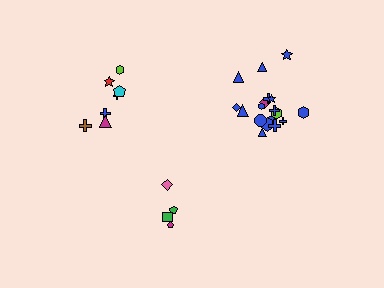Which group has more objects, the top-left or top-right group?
The top-right group.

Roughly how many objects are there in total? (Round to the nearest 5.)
Roughly 30 objects in total.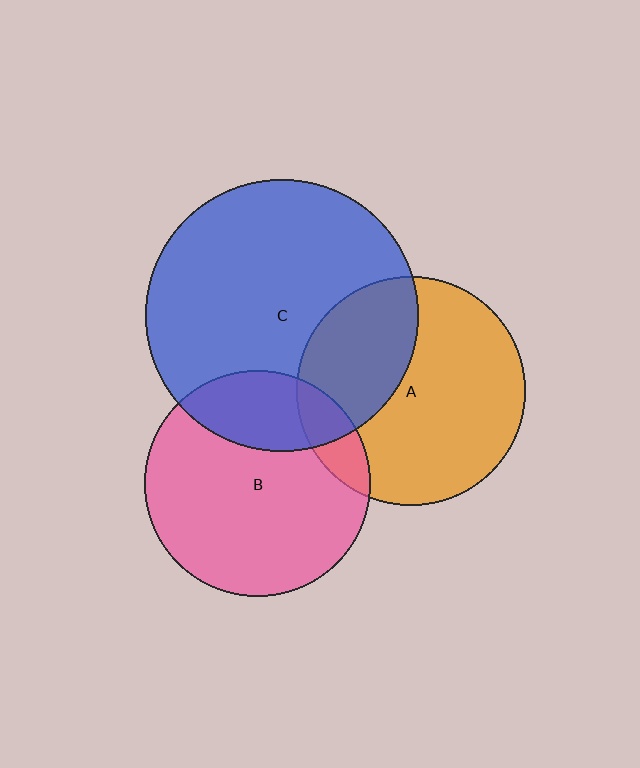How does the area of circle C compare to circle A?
Approximately 1.4 times.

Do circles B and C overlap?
Yes.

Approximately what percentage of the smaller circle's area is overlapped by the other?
Approximately 25%.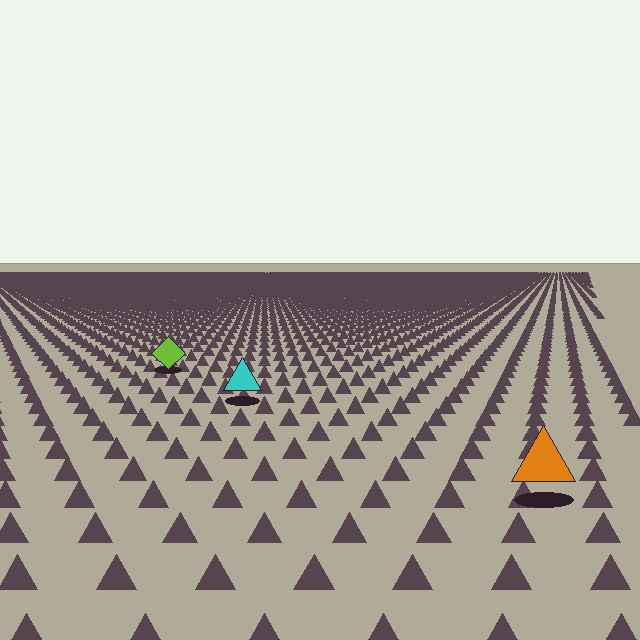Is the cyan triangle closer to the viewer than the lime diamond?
Yes. The cyan triangle is closer — you can tell from the texture gradient: the ground texture is coarser near it.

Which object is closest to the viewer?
The orange triangle is closest. The texture marks near it are larger and more spread out.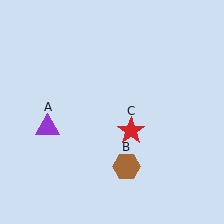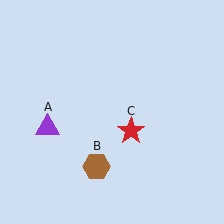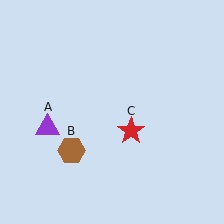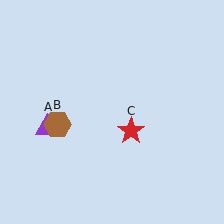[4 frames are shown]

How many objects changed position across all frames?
1 object changed position: brown hexagon (object B).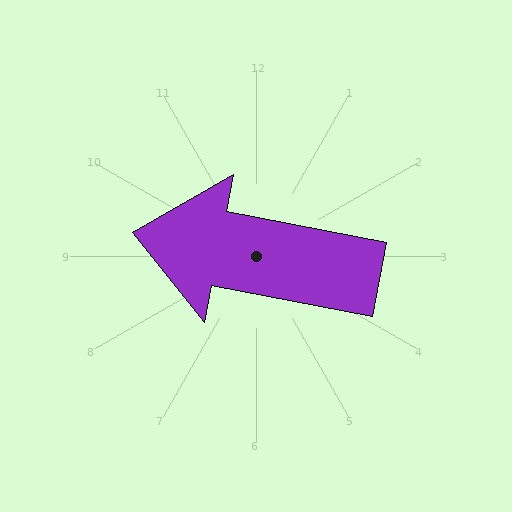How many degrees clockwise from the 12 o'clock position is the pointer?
Approximately 281 degrees.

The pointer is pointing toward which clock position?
Roughly 9 o'clock.